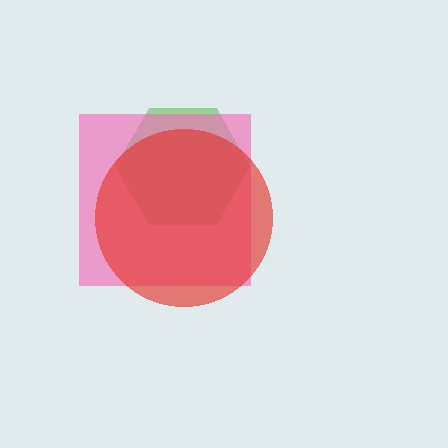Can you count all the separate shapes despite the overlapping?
Yes, there are 3 separate shapes.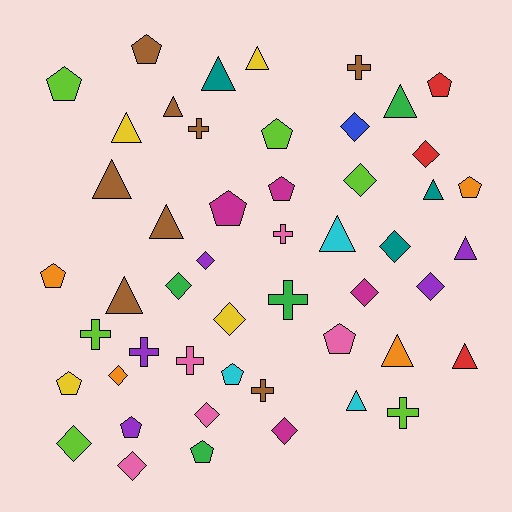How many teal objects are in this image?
There are 3 teal objects.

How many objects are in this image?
There are 50 objects.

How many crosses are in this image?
There are 9 crosses.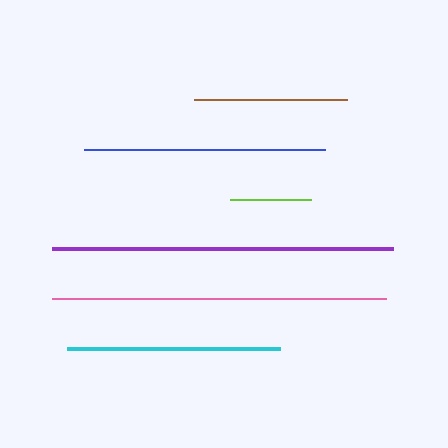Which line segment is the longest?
The purple line is the longest at approximately 341 pixels.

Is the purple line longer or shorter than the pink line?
The purple line is longer than the pink line.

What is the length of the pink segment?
The pink segment is approximately 334 pixels long.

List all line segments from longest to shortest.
From longest to shortest: purple, pink, blue, cyan, brown, lime.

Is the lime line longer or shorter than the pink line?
The pink line is longer than the lime line.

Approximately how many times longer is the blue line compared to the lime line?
The blue line is approximately 3.0 times the length of the lime line.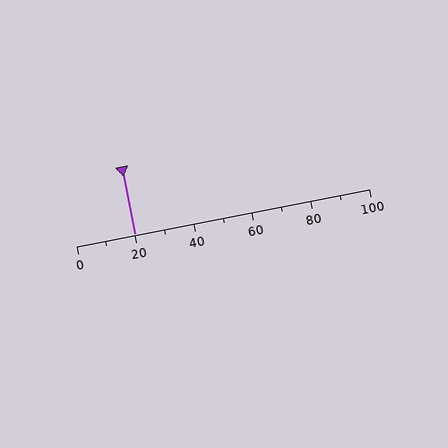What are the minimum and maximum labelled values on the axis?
The axis runs from 0 to 100.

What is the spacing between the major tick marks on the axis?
The major ticks are spaced 20 apart.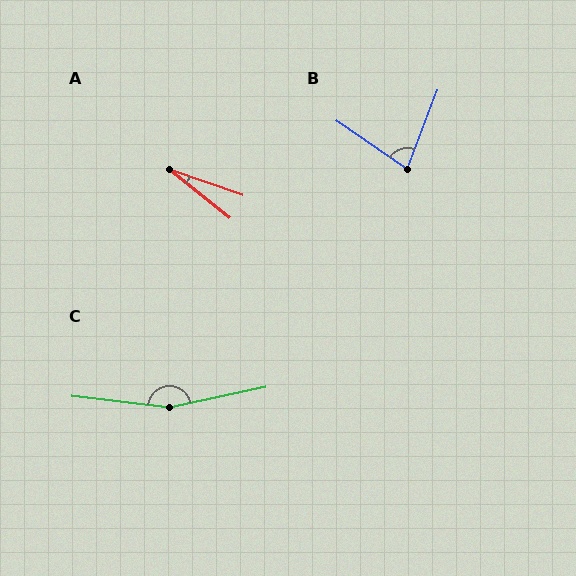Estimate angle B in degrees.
Approximately 76 degrees.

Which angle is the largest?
C, at approximately 161 degrees.